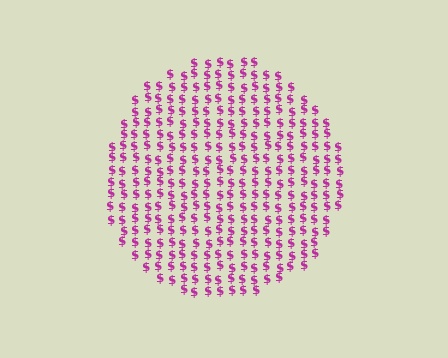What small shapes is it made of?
It is made of small dollar signs.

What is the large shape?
The large shape is a circle.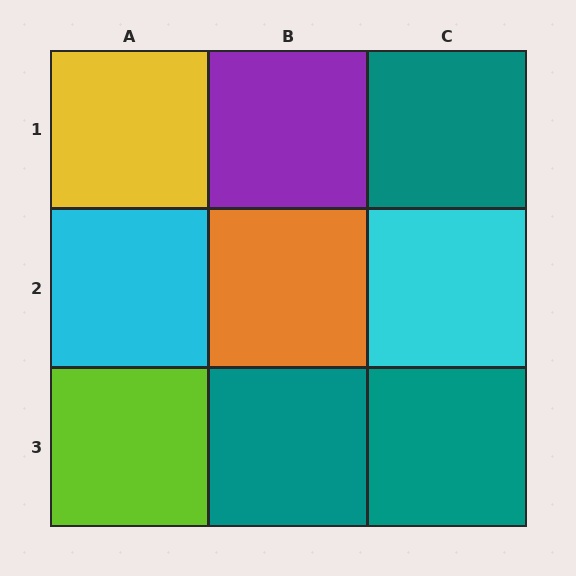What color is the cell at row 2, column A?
Cyan.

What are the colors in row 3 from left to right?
Lime, teal, teal.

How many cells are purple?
1 cell is purple.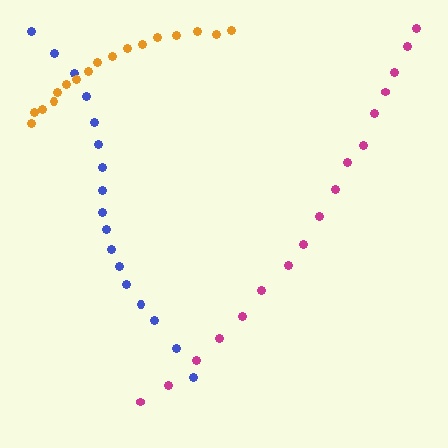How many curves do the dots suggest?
There are 3 distinct paths.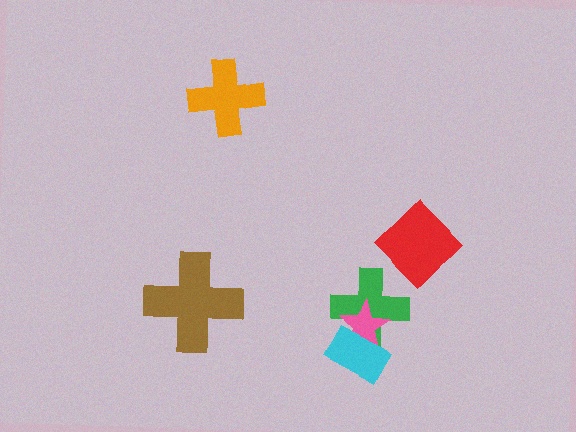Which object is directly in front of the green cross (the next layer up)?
The pink star is directly in front of the green cross.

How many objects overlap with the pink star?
2 objects overlap with the pink star.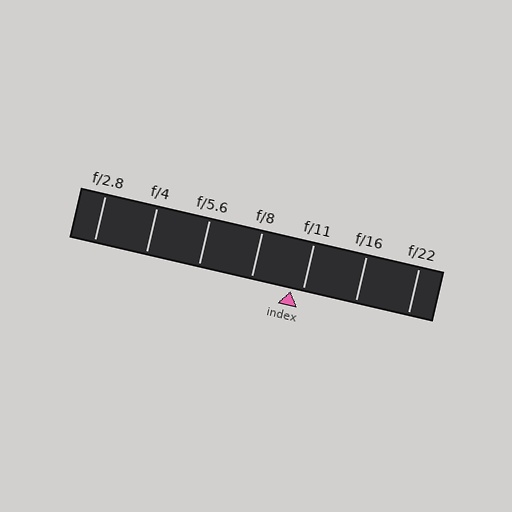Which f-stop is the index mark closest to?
The index mark is closest to f/11.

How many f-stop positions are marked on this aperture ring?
There are 7 f-stop positions marked.